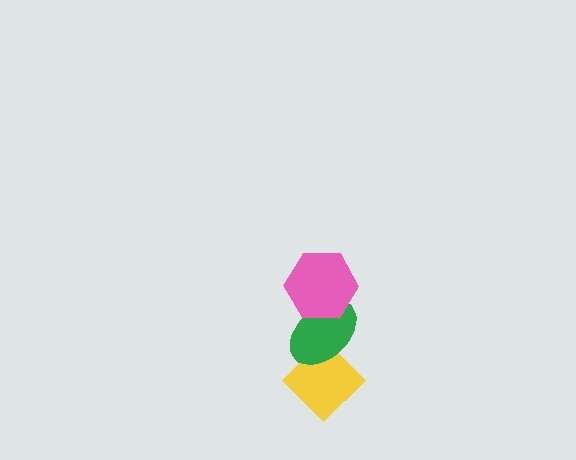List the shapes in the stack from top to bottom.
From top to bottom: the pink hexagon, the green ellipse, the yellow diamond.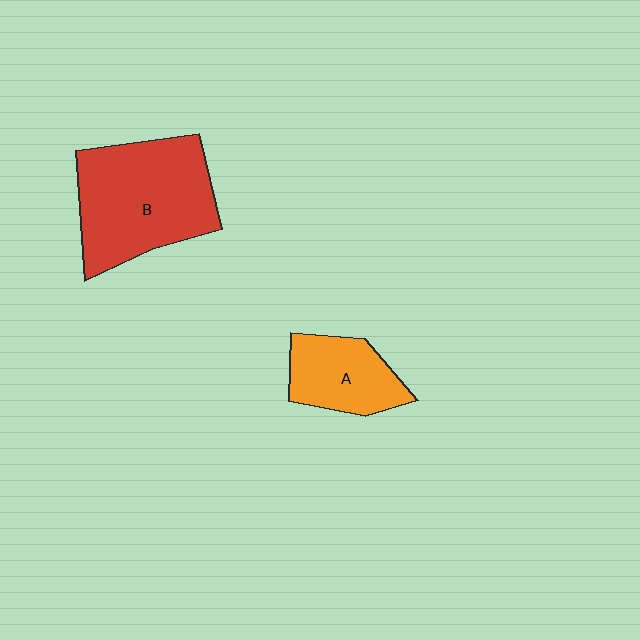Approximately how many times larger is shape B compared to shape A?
Approximately 1.9 times.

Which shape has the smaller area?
Shape A (orange).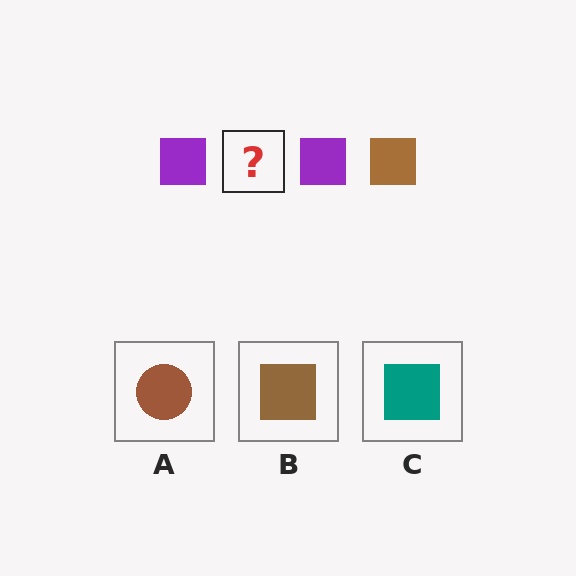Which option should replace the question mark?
Option B.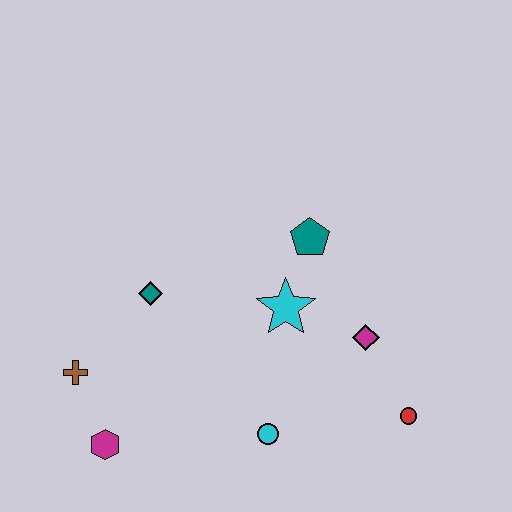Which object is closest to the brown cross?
The magenta hexagon is closest to the brown cross.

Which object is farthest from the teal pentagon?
The magenta hexagon is farthest from the teal pentagon.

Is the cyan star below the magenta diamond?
No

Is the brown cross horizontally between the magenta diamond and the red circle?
No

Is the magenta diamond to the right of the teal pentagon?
Yes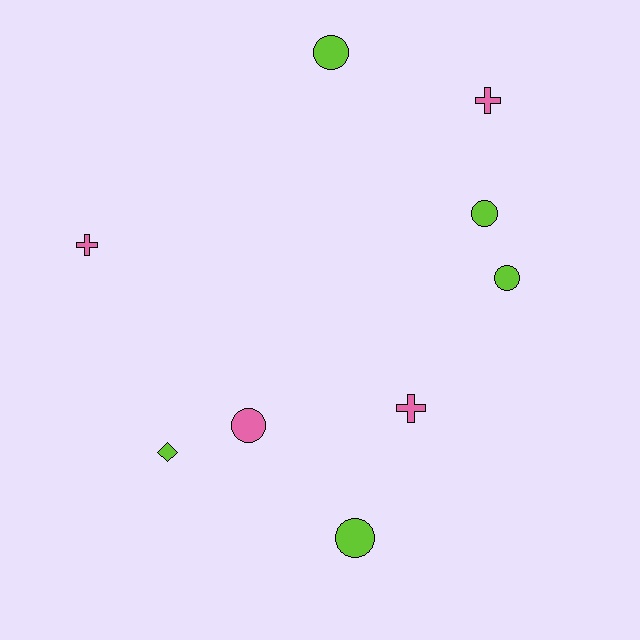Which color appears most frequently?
Lime, with 5 objects.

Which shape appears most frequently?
Circle, with 5 objects.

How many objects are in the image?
There are 9 objects.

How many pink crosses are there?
There are 3 pink crosses.